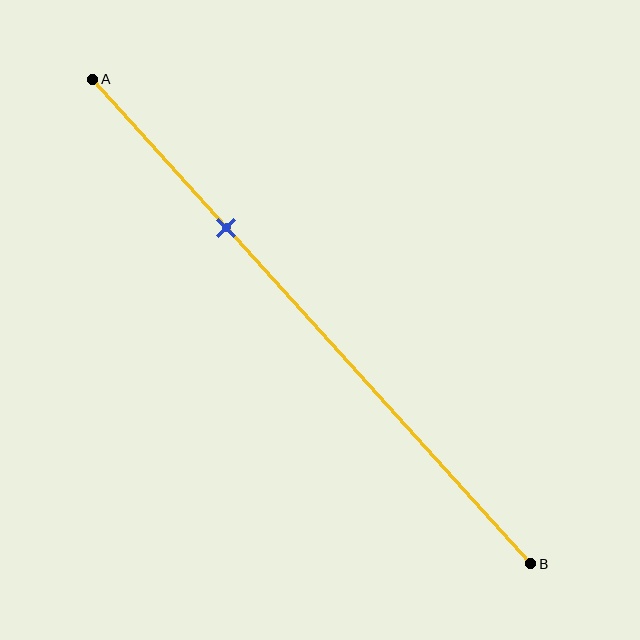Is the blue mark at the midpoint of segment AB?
No, the mark is at about 30% from A, not at the 50% midpoint.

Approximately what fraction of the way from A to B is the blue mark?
The blue mark is approximately 30% of the way from A to B.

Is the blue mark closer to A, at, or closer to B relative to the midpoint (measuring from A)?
The blue mark is closer to point A than the midpoint of segment AB.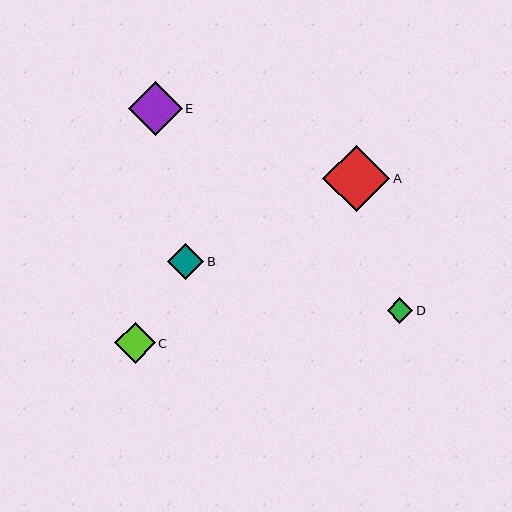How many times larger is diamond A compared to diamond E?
Diamond A is approximately 1.3 times the size of diamond E.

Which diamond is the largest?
Diamond A is the largest with a size of approximately 67 pixels.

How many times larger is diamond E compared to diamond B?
Diamond E is approximately 1.5 times the size of diamond B.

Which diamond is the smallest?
Diamond D is the smallest with a size of approximately 26 pixels.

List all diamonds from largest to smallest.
From largest to smallest: A, E, C, B, D.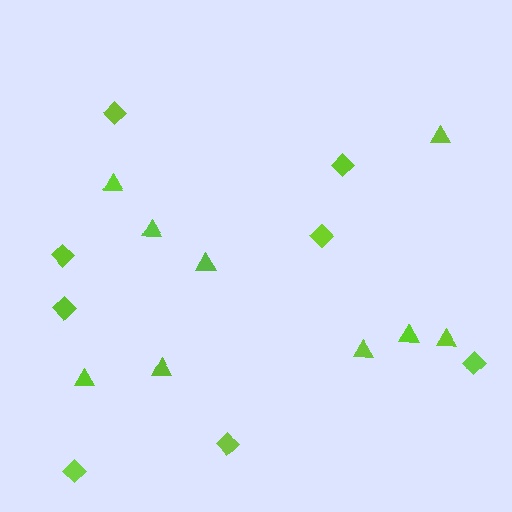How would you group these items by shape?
There are 2 groups: one group of diamonds (8) and one group of triangles (9).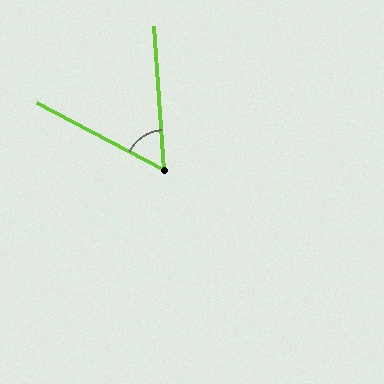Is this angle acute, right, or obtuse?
It is acute.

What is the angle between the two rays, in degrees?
Approximately 58 degrees.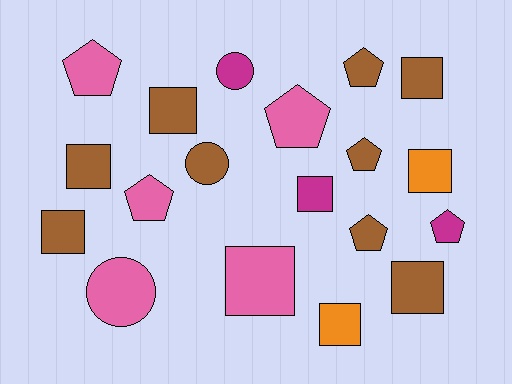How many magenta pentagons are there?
There is 1 magenta pentagon.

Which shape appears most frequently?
Square, with 9 objects.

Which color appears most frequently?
Brown, with 9 objects.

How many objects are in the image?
There are 19 objects.